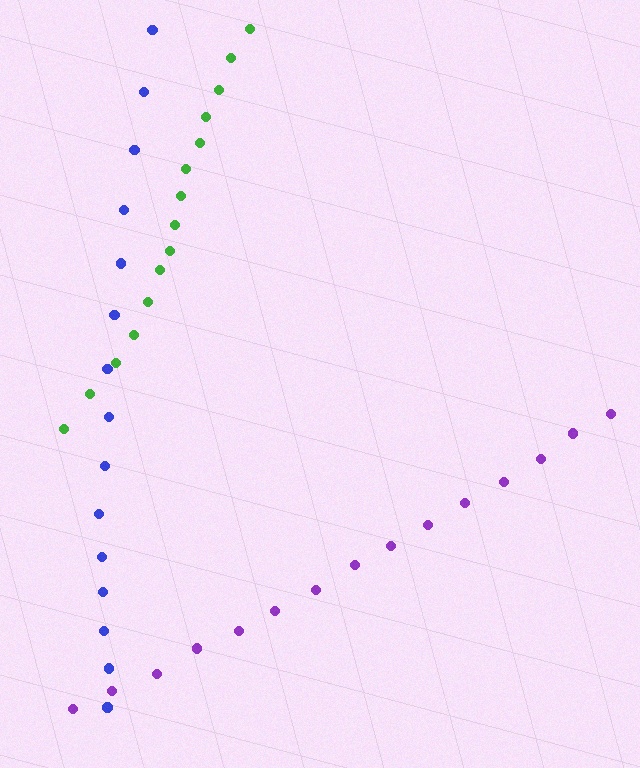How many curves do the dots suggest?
There are 3 distinct paths.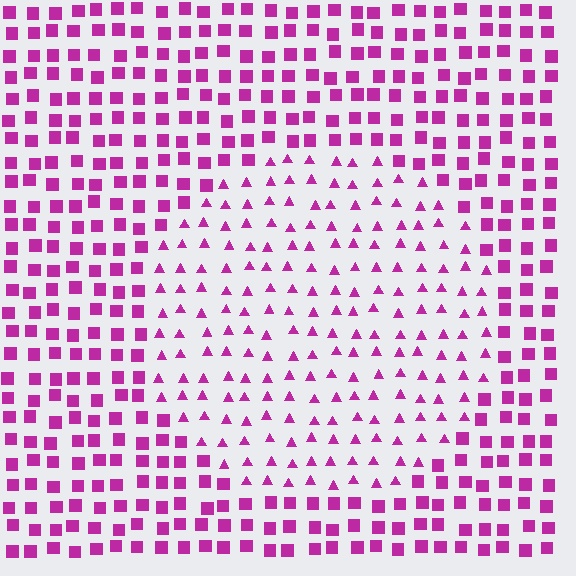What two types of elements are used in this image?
The image uses triangles inside the circle region and squares outside it.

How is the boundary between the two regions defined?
The boundary is defined by a change in element shape: triangles inside vs. squares outside. All elements share the same color and spacing.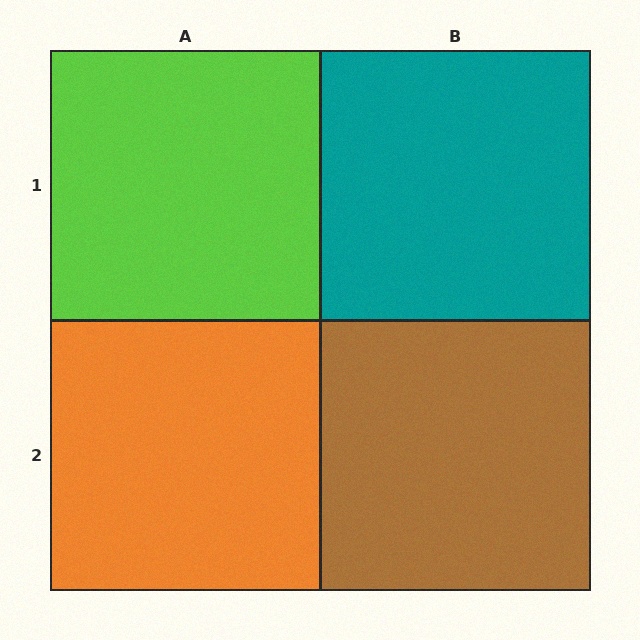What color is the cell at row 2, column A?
Orange.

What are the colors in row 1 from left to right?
Lime, teal.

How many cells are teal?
1 cell is teal.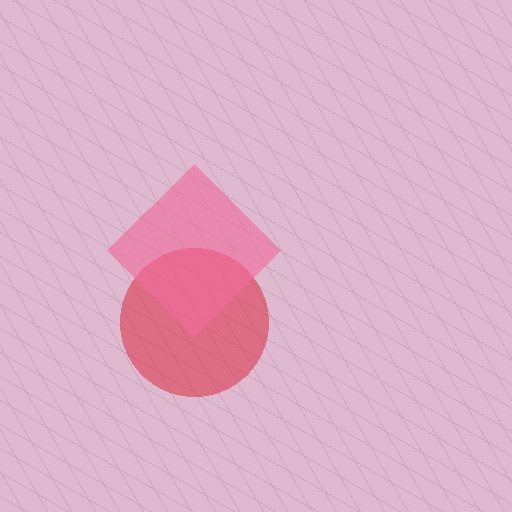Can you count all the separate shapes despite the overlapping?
Yes, there are 2 separate shapes.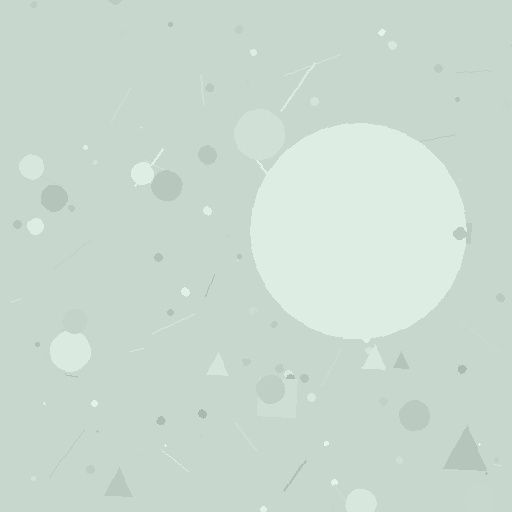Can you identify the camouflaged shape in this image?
The camouflaged shape is a circle.